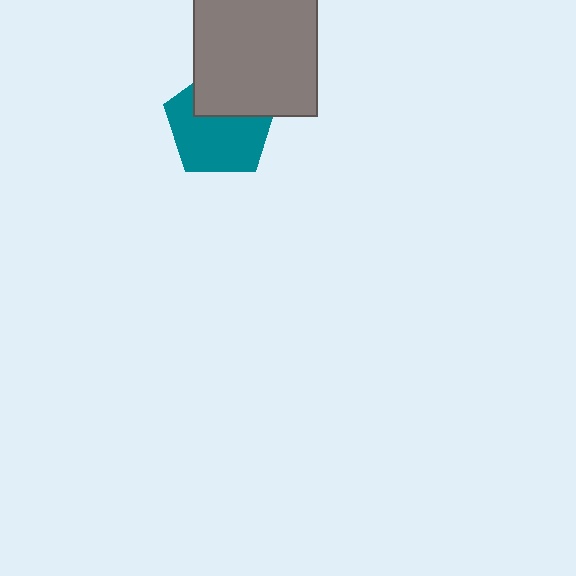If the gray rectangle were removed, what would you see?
You would see the complete teal pentagon.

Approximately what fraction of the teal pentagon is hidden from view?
Roughly 36% of the teal pentagon is hidden behind the gray rectangle.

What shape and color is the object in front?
The object in front is a gray rectangle.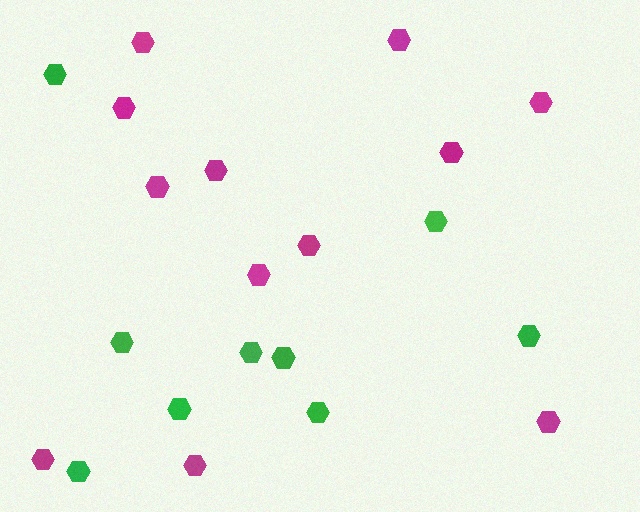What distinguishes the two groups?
There are 2 groups: one group of green hexagons (9) and one group of magenta hexagons (12).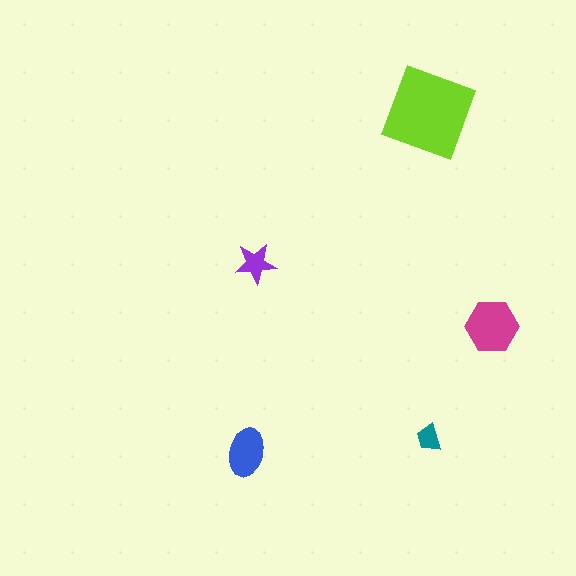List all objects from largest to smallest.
The lime diamond, the magenta hexagon, the blue ellipse, the purple star, the teal trapezoid.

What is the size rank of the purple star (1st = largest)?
4th.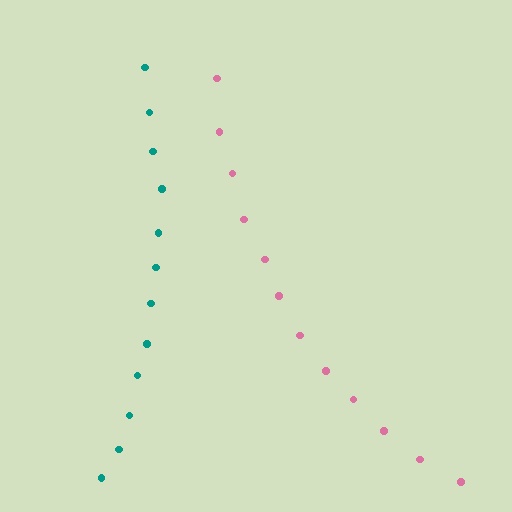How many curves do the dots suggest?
There are 2 distinct paths.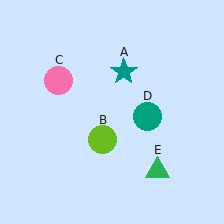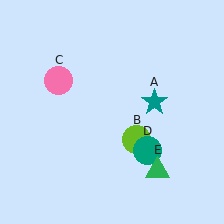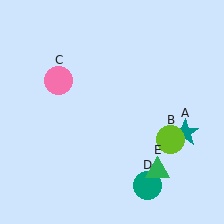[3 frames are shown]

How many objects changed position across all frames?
3 objects changed position: teal star (object A), lime circle (object B), teal circle (object D).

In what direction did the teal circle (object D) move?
The teal circle (object D) moved down.